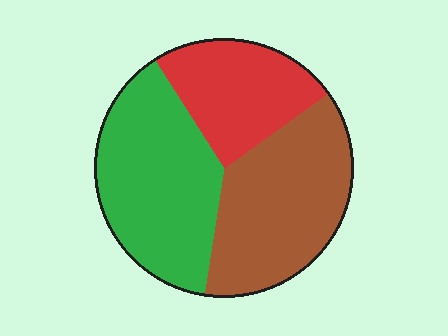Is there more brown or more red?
Brown.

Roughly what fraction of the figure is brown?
Brown takes up about three eighths (3/8) of the figure.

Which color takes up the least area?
Red, at roughly 25%.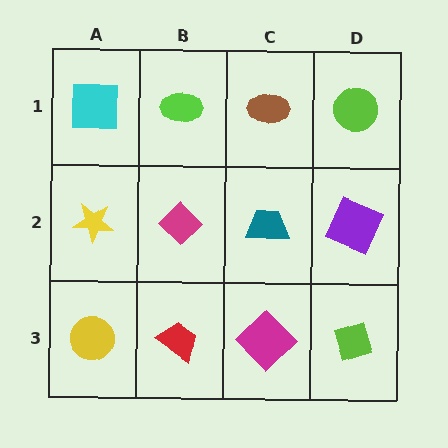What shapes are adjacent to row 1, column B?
A magenta diamond (row 2, column B), a cyan square (row 1, column A), a brown ellipse (row 1, column C).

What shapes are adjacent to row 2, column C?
A brown ellipse (row 1, column C), a magenta diamond (row 3, column C), a magenta diamond (row 2, column B), a purple square (row 2, column D).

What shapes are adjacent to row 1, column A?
A yellow star (row 2, column A), a lime ellipse (row 1, column B).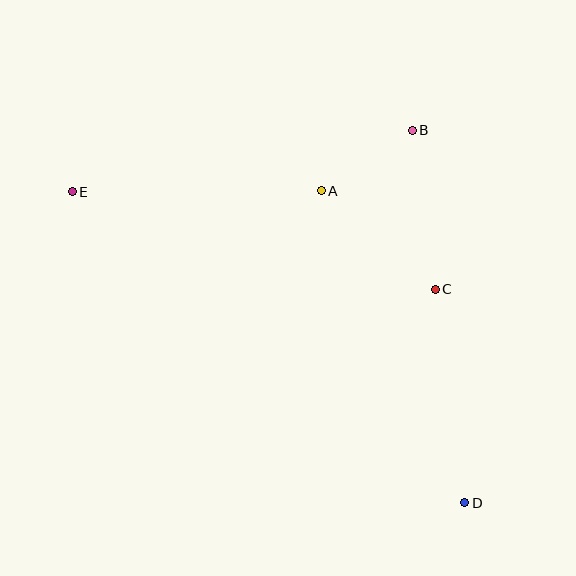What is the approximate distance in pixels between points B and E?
The distance between B and E is approximately 346 pixels.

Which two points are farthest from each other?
Points D and E are farthest from each other.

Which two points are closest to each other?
Points A and B are closest to each other.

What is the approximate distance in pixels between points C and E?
The distance between C and E is approximately 376 pixels.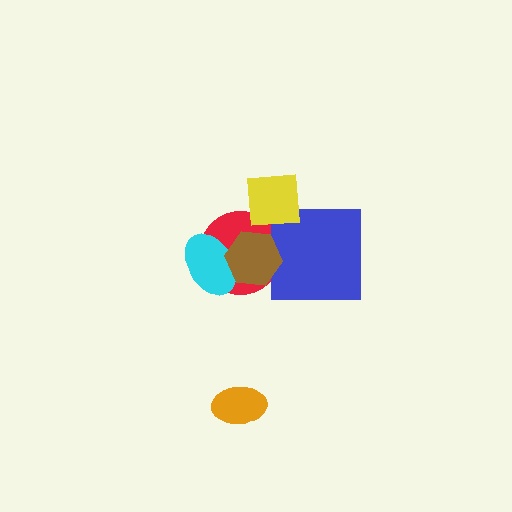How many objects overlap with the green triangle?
5 objects overlap with the green triangle.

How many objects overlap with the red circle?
5 objects overlap with the red circle.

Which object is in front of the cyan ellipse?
The brown hexagon is in front of the cyan ellipse.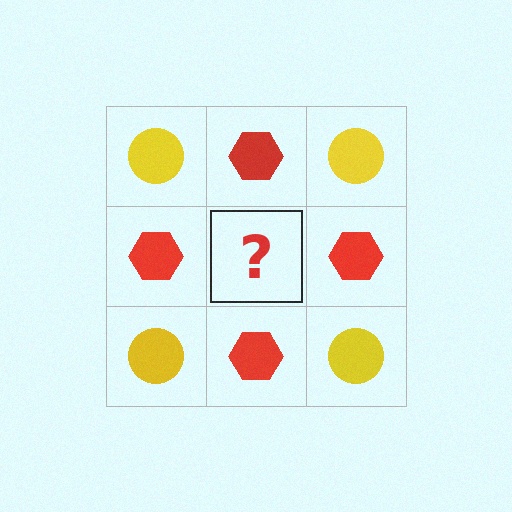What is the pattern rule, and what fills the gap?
The rule is that it alternates yellow circle and red hexagon in a checkerboard pattern. The gap should be filled with a yellow circle.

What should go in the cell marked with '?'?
The missing cell should contain a yellow circle.